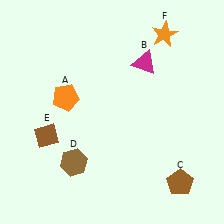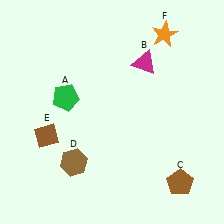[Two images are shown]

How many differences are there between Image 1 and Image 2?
There is 1 difference between the two images.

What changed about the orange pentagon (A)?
In Image 1, A is orange. In Image 2, it changed to green.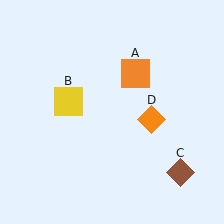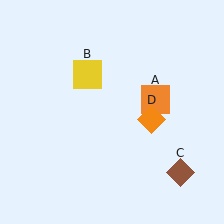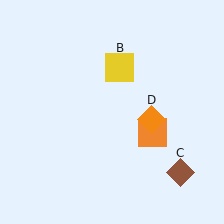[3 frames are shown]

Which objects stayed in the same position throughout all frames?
Brown diamond (object C) and orange diamond (object D) remained stationary.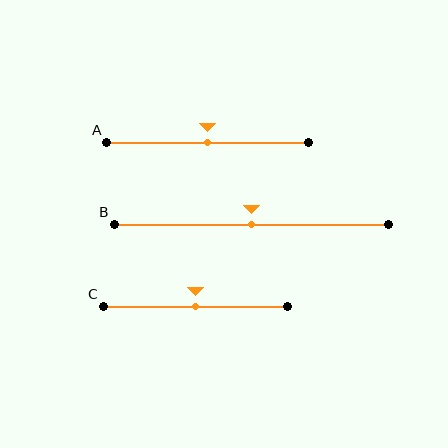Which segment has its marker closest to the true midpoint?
Segment A has its marker closest to the true midpoint.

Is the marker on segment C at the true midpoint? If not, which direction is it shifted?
Yes, the marker on segment C is at the true midpoint.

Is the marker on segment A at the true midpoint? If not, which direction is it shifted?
Yes, the marker on segment A is at the true midpoint.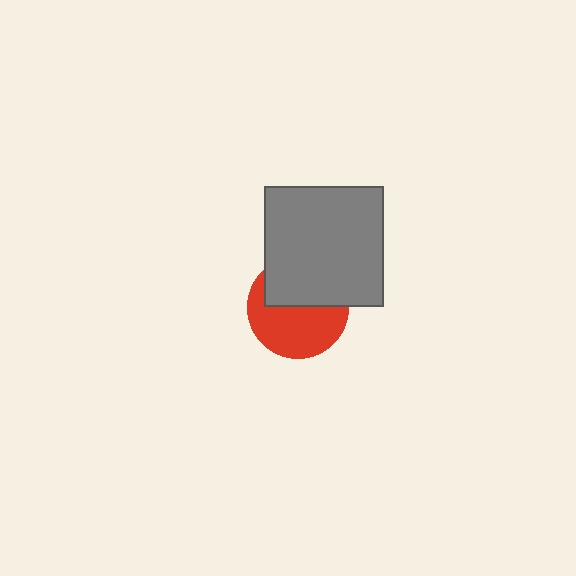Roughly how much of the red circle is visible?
About half of it is visible (roughly 55%).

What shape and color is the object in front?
The object in front is a gray square.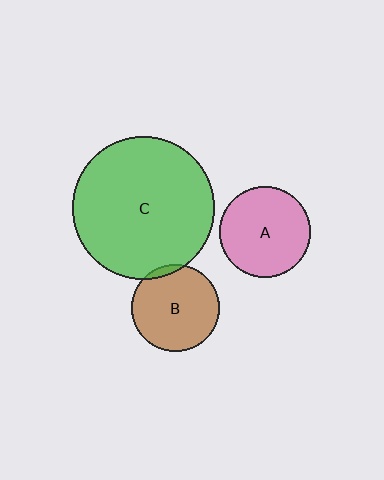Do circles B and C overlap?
Yes.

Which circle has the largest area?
Circle C (green).